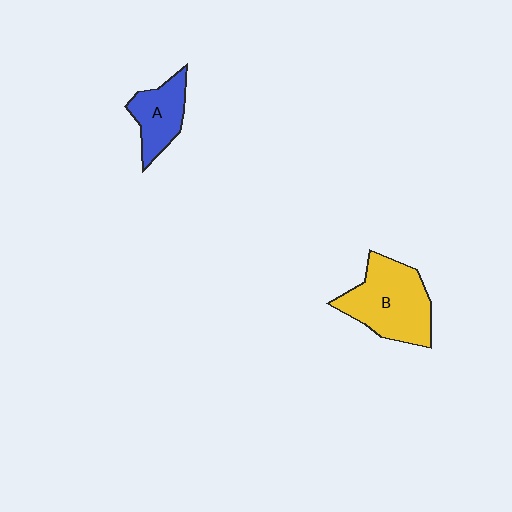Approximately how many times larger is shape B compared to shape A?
Approximately 1.7 times.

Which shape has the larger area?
Shape B (yellow).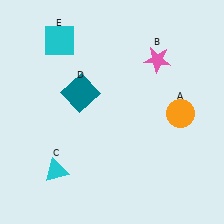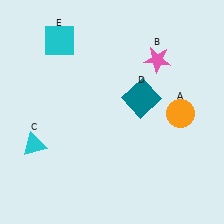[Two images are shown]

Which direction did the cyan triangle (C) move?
The cyan triangle (C) moved up.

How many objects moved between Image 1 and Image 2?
2 objects moved between the two images.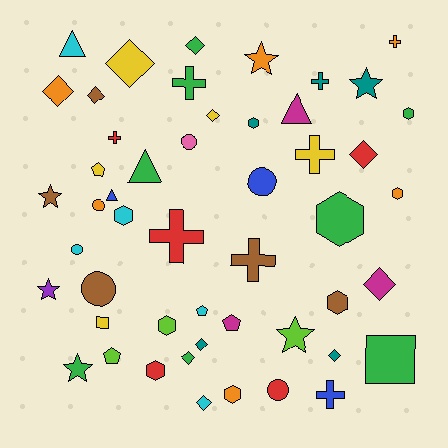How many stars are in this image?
There are 6 stars.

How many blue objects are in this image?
There are 3 blue objects.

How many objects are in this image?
There are 50 objects.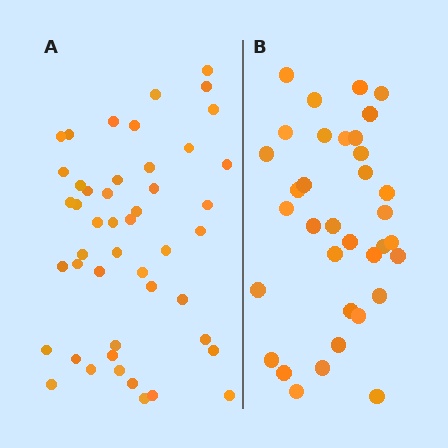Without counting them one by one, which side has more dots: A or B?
Region A (the left region) has more dots.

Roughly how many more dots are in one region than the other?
Region A has roughly 12 or so more dots than region B.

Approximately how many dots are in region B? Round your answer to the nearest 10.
About 40 dots. (The exact count is 35, which rounds to 40.)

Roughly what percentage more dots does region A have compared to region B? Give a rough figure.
About 35% more.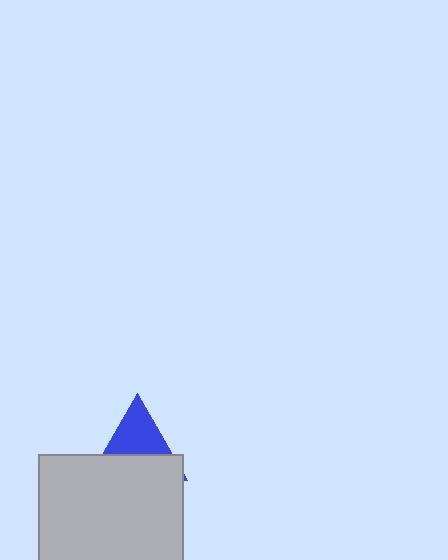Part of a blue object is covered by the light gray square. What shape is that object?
It is a triangle.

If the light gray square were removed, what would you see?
You would see the complete blue triangle.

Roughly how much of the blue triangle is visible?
About half of it is visible (roughly 47%).